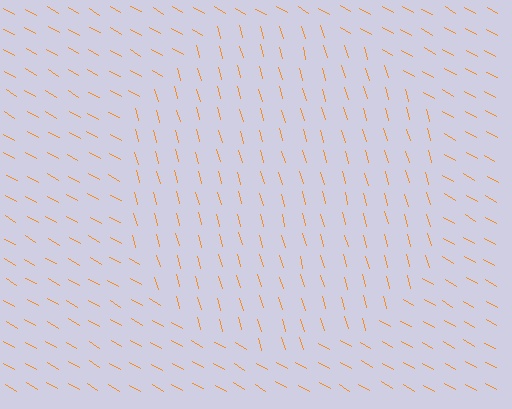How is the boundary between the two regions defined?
The boundary is defined purely by a change in line orientation (approximately 45 degrees difference). All lines are the same color and thickness.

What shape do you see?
I see a circle.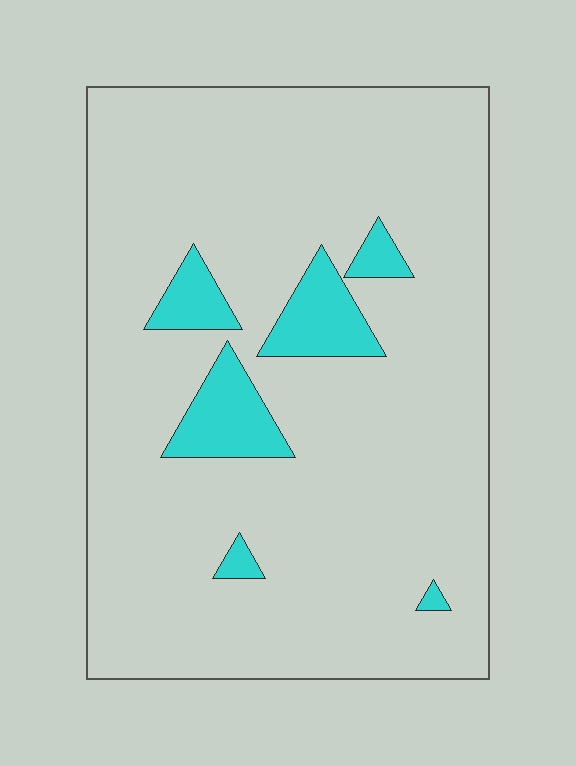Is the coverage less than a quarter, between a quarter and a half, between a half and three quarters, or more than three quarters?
Less than a quarter.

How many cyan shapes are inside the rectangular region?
6.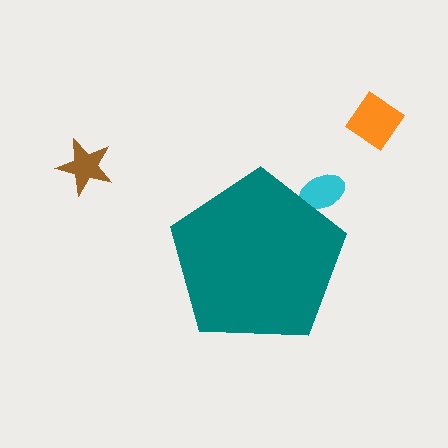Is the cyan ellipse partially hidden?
Yes, the cyan ellipse is partially hidden behind the teal pentagon.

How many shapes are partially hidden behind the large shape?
1 shape is partially hidden.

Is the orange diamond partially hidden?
No, the orange diamond is fully visible.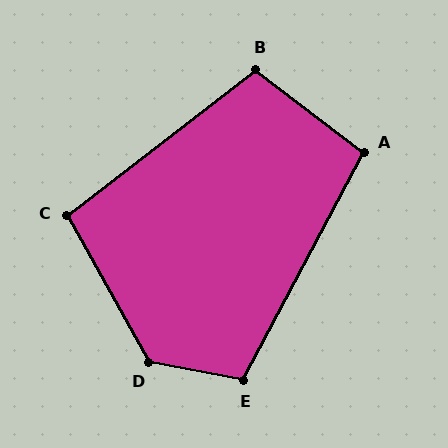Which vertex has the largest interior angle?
D, at approximately 130 degrees.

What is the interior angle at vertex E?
Approximately 107 degrees (obtuse).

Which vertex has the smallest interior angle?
C, at approximately 98 degrees.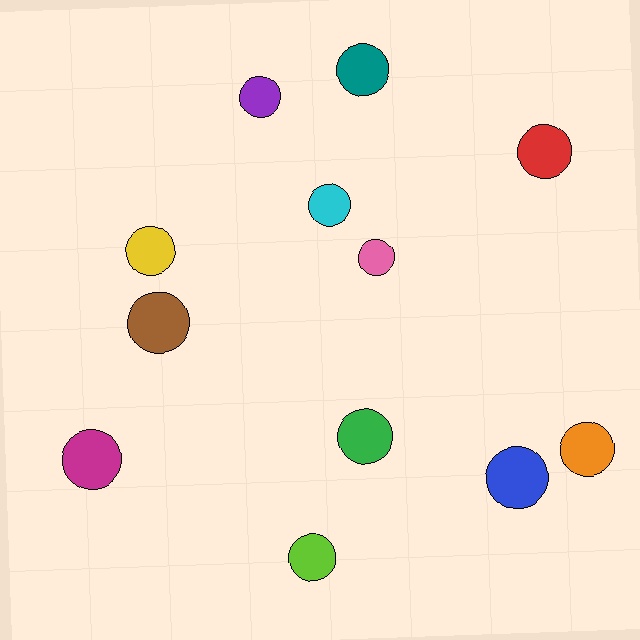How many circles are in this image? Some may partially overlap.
There are 12 circles.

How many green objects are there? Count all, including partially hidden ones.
There is 1 green object.